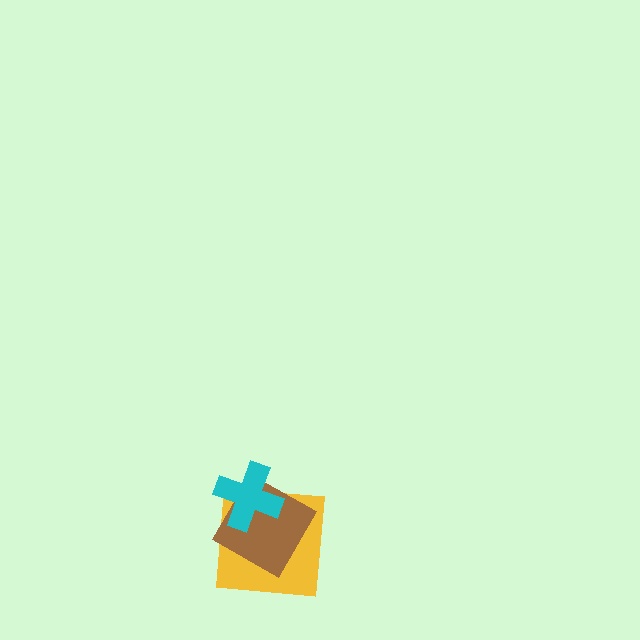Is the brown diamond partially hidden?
Yes, it is partially covered by another shape.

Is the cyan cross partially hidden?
No, no other shape covers it.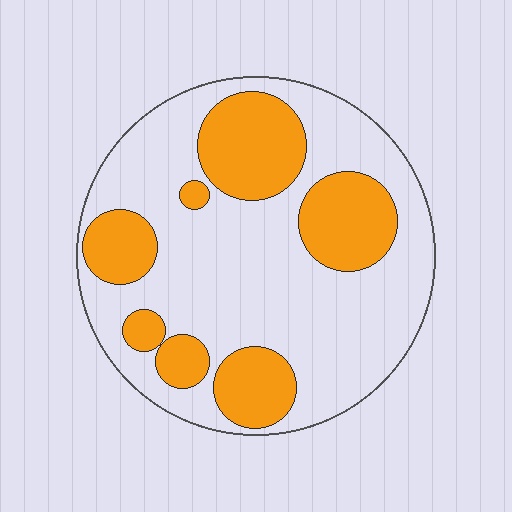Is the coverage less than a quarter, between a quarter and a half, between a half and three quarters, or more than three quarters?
Between a quarter and a half.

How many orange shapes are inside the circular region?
7.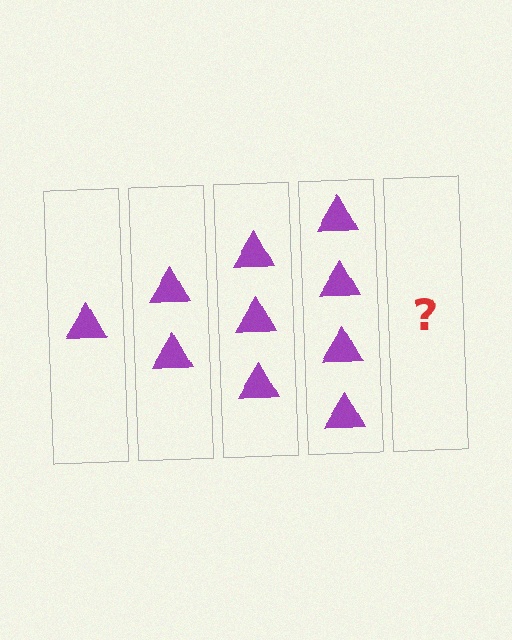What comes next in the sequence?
The next element should be 5 triangles.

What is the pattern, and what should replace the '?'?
The pattern is that each step adds one more triangle. The '?' should be 5 triangles.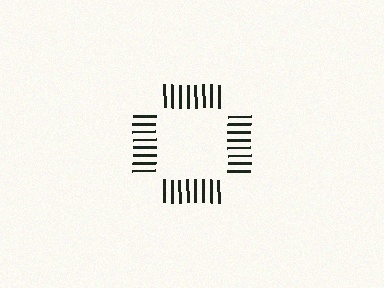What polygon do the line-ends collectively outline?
An illusory square — the line segments terminate on its edges but no continuous stroke is drawn.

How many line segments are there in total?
32 — 8 along each of the 4 edges.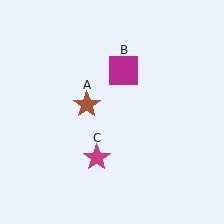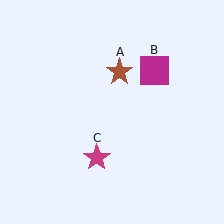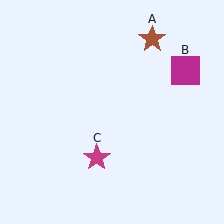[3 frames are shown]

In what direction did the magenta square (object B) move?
The magenta square (object B) moved right.